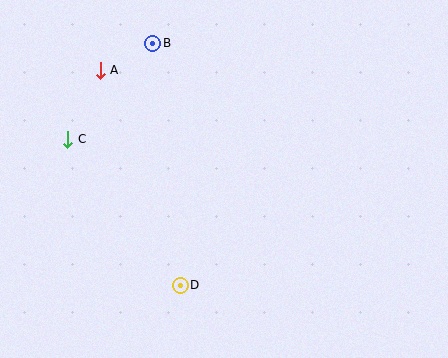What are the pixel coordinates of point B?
Point B is at (153, 43).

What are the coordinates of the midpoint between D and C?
The midpoint between D and C is at (124, 212).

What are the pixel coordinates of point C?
Point C is at (68, 139).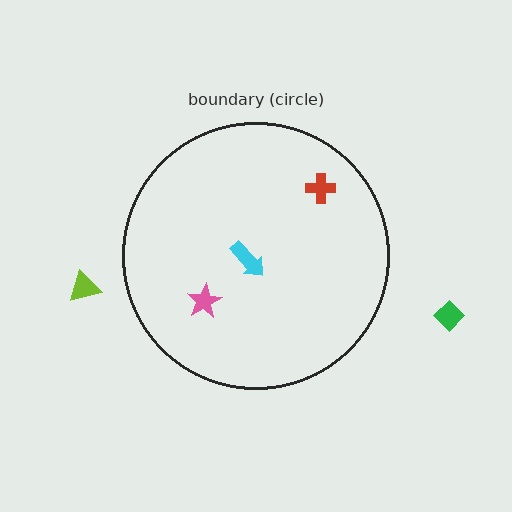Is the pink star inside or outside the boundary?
Inside.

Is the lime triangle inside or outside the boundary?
Outside.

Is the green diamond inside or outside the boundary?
Outside.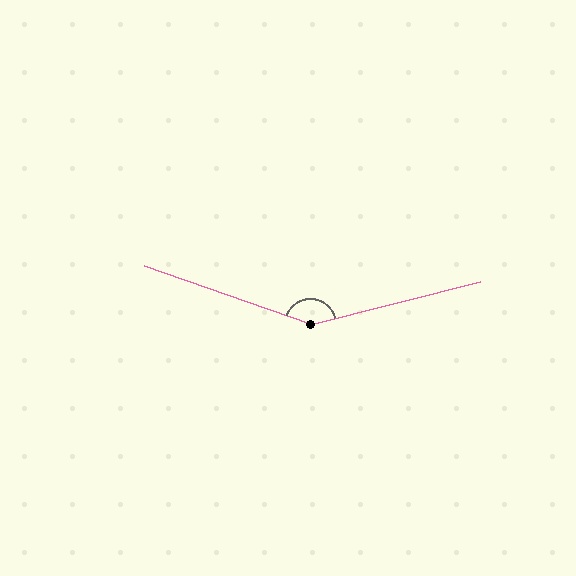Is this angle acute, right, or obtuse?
It is obtuse.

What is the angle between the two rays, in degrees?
Approximately 147 degrees.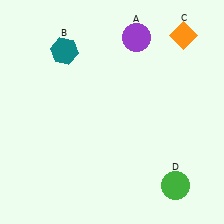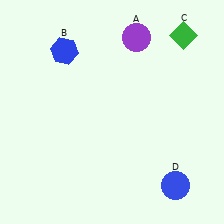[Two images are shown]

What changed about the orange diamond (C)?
In Image 1, C is orange. In Image 2, it changed to green.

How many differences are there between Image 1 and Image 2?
There are 3 differences between the two images.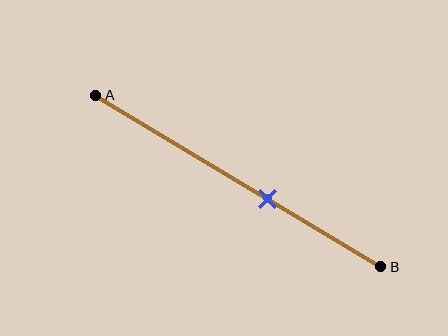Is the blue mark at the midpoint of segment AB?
No, the mark is at about 60% from A, not at the 50% midpoint.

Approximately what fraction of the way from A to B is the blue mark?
The blue mark is approximately 60% of the way from A to B.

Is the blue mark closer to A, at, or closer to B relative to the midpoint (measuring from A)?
The blue mark is closer to point B than the midpoint of segment AB.